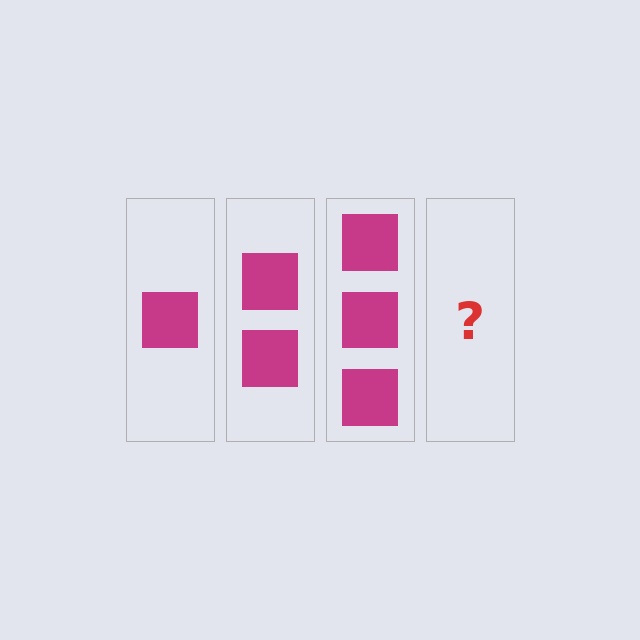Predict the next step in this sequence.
The next step is 4 squares.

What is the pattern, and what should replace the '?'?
The pattern is that each step adds one more square. The '?' should be 4 squares.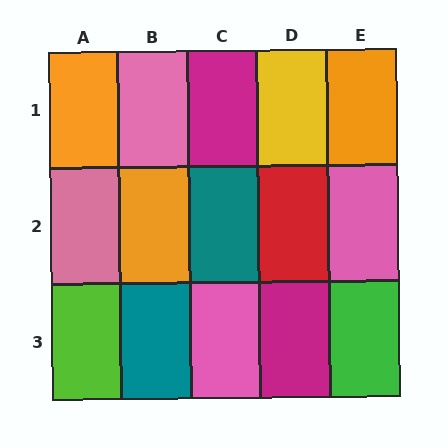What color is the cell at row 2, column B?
Orange.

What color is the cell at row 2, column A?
Pink.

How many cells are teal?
2 cells are teal.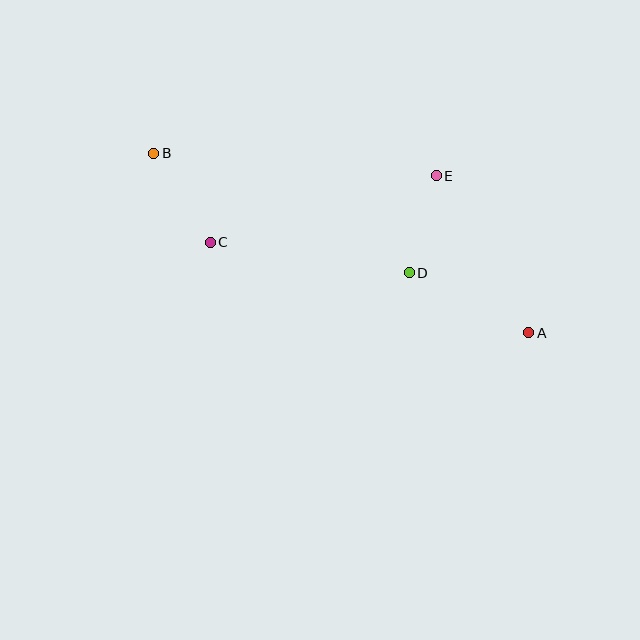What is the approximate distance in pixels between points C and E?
The distance between C and E is approximately 236 pixels.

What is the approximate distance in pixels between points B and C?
The distance between B and C is approximately 106 pixels.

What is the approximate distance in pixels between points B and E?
The distance between B and E is approximately 283 pixels.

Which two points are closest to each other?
Points D and E are closest to each other.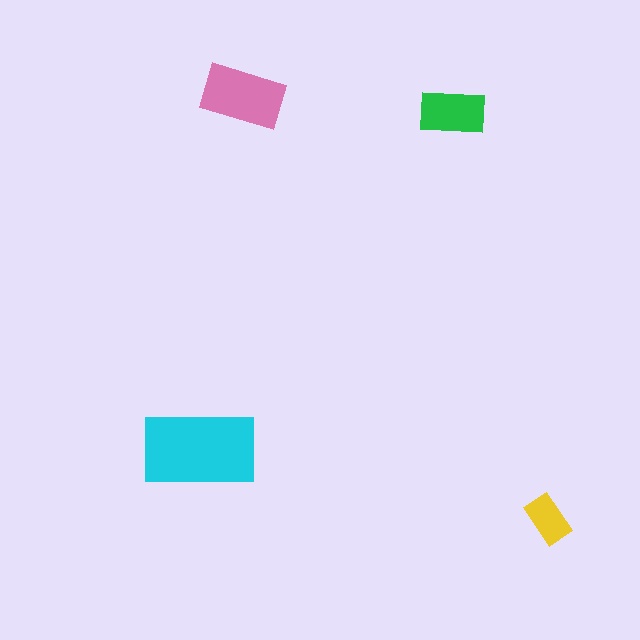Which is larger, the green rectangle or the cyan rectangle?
The cyan one.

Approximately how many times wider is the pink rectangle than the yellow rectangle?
About 1.5 times wider.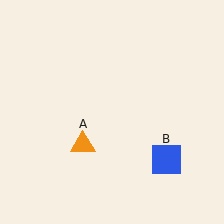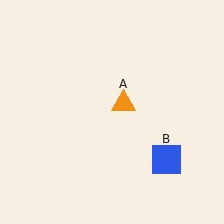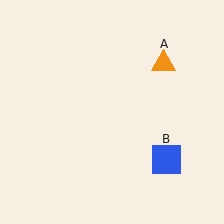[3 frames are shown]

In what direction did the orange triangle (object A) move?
The orange triangle (object A) moved up and to the right.